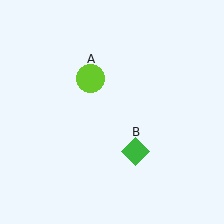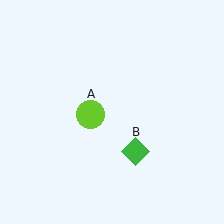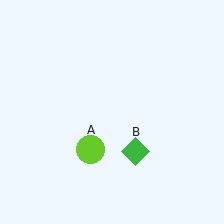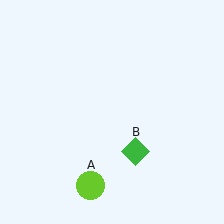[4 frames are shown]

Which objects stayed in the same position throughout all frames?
Green diamond (object B) remained stationary.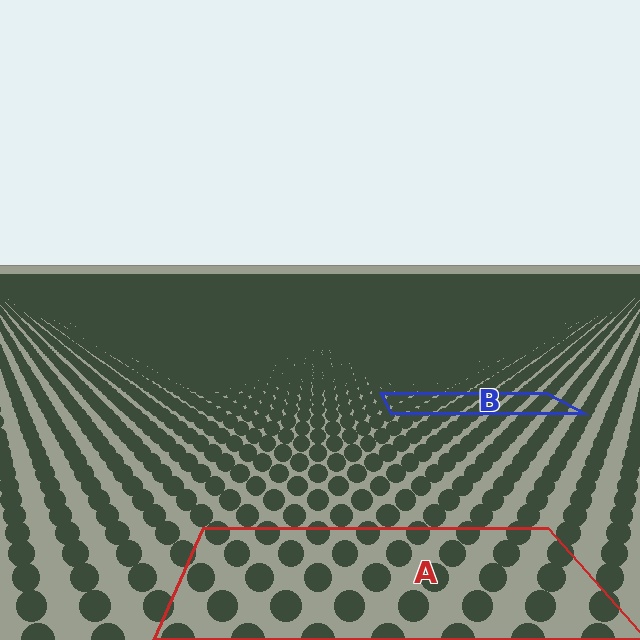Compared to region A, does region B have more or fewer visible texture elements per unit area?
Region B has more texture elements per unit area — they are packed more densely because it is farther away.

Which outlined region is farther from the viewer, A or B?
Region B is farther from the viewer — the texture elements inside it appear smaller and more densely packed.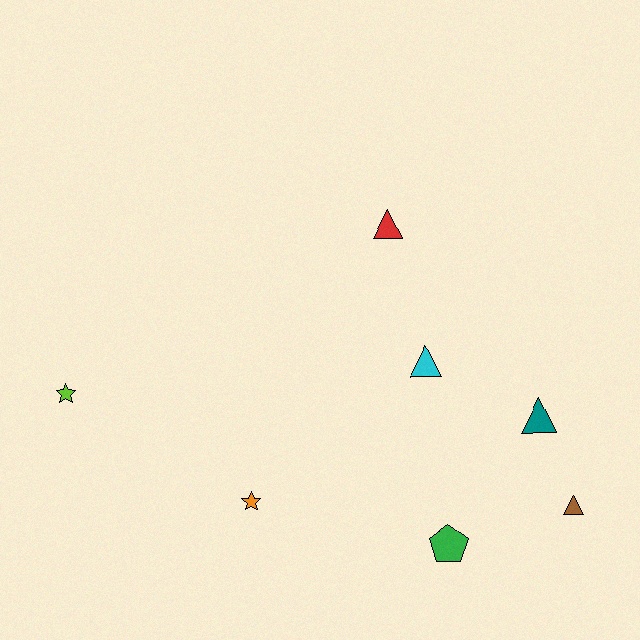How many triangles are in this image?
There are 4 triangles.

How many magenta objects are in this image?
There are no magenta objects.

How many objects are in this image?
There are 7 objects.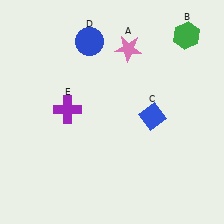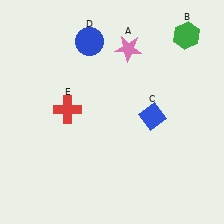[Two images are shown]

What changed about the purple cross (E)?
In Image 1, E is purple. In Image 2, it changed to red.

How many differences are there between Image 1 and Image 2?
There is 1 difference between the two images.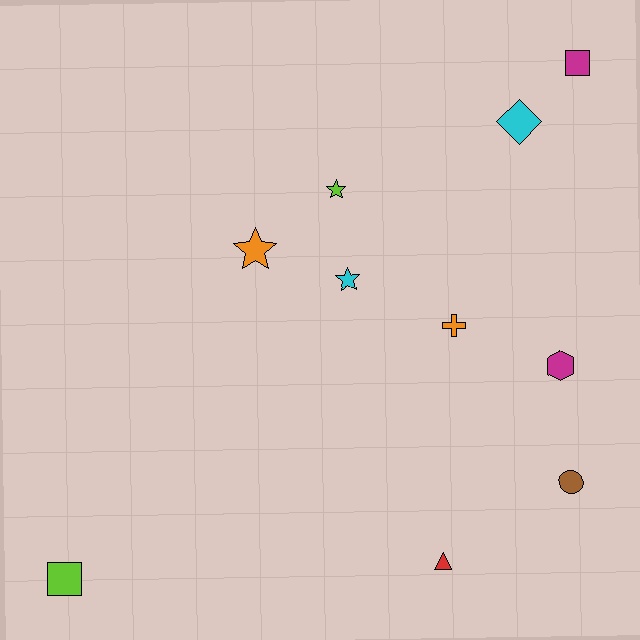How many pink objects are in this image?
There are no pink objects.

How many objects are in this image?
There are 10 objects.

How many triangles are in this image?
There is 1 triangle.